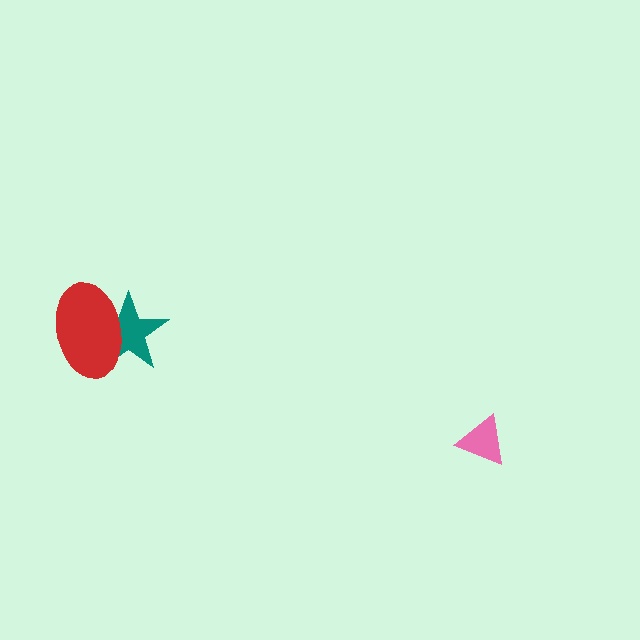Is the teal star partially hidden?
Yes, it is partially covered by another shape.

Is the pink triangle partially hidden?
No, no other shape covers it.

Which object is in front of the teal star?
The red ellipse is in front of the teal star.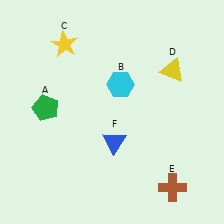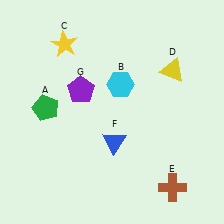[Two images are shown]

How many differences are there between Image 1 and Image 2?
There is 1 difference between the two images.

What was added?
A purple pentagon (G) was added in Image 2.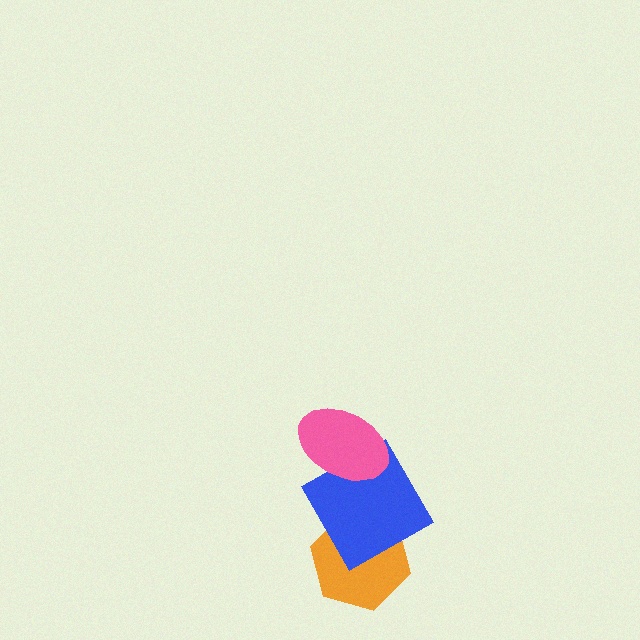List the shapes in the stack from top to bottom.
From top to bottom: the pink ellipse, the blue square, the orange hexagon.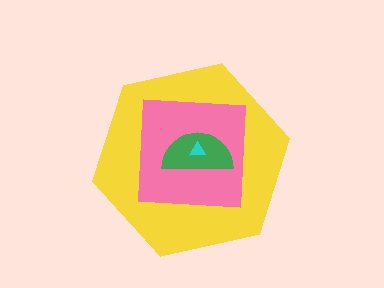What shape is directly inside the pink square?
The green semicircle.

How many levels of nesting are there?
4.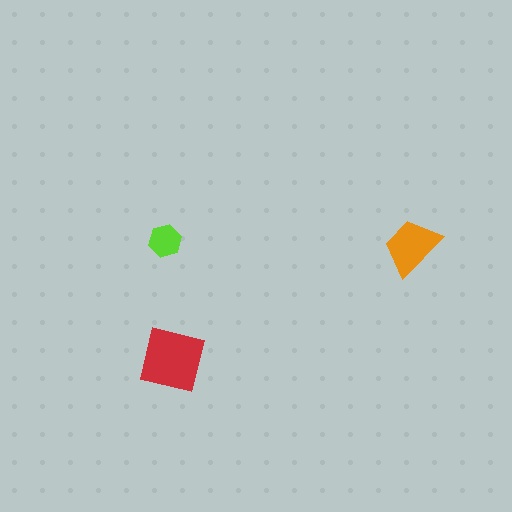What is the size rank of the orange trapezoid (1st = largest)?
2nd.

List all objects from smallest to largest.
The lime hexagon, the orange trapezoid, the red square.